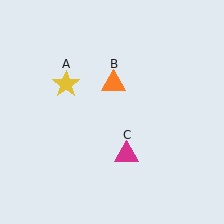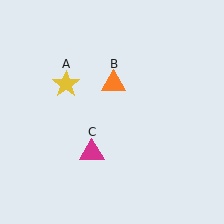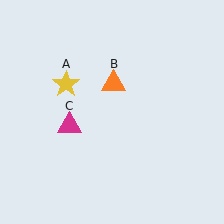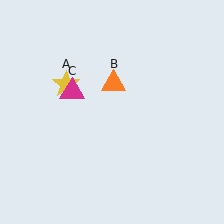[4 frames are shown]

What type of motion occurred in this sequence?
The magenta triangle (object C) rotated clockwise around the center of the scene.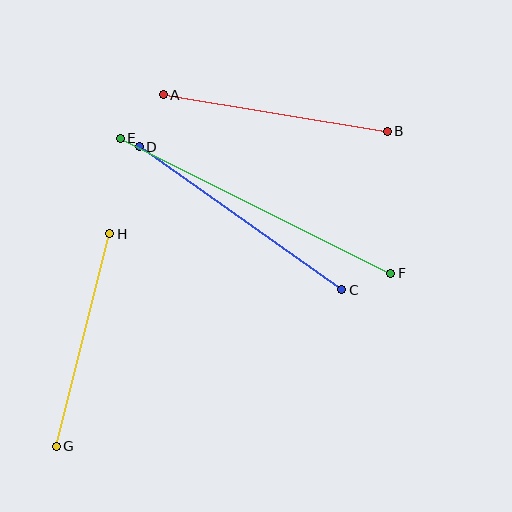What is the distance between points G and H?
The distance is approximately 219 pixels.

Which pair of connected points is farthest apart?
Points E and F are farthest apart.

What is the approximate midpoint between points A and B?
The midpoint is at approximately (275, 113) pixels.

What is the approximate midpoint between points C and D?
The midpoint is at approximately (241, 218) pixels.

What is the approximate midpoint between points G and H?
The midpoint is at approximately (83, 340) pixels.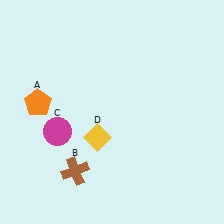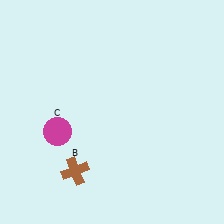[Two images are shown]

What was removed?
The orange pentagon (A), the yellow diamond (D) were removed in Image 2.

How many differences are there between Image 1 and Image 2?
There are 2 differences between the two images.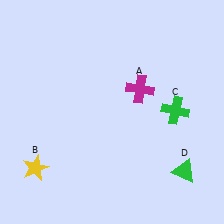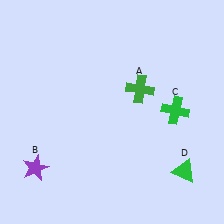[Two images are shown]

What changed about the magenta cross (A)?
In Image 1, A is magenta. In Image 2, it changed to green.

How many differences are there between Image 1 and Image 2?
There are 2 differences between the two images.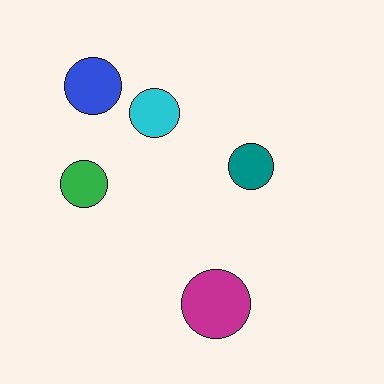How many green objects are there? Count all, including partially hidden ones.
There is 1 green object.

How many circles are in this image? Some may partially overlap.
There are 5 circles.